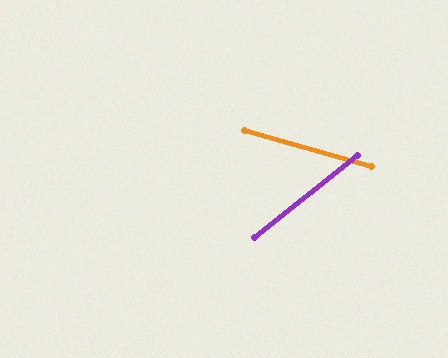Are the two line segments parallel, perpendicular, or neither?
Neither parallel nor perpendicular — they differ by about 54°.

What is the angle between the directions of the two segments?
Approximately 54 degrees.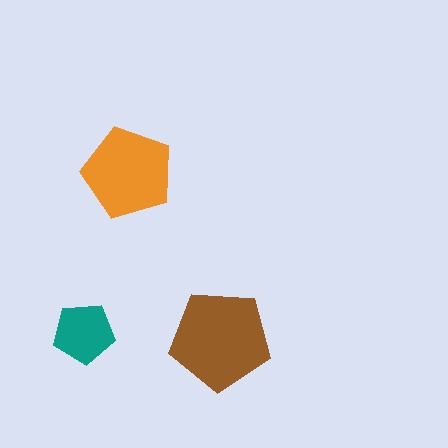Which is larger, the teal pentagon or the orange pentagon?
The orange one.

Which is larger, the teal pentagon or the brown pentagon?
The brown one.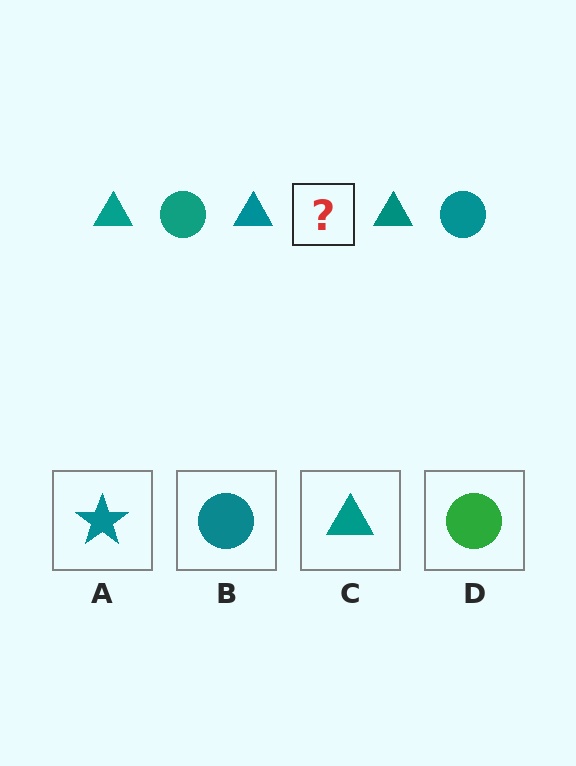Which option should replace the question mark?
Option B.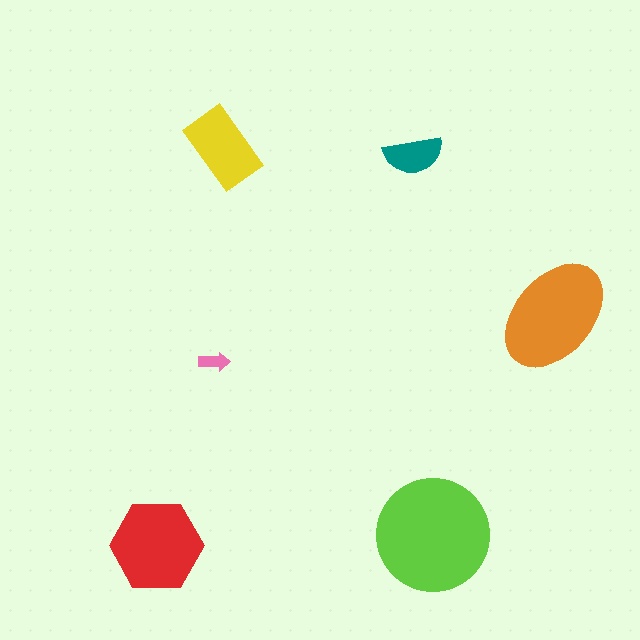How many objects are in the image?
There are 6 objects in the image.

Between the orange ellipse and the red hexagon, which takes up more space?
The orange ellipse.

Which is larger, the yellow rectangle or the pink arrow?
The yellow rectangle.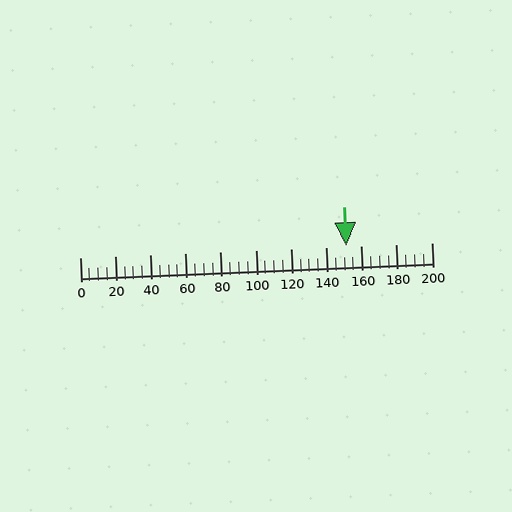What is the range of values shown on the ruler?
The ruler shows values from 0 to 200.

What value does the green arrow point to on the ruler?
The green arrow points to approximately 152.